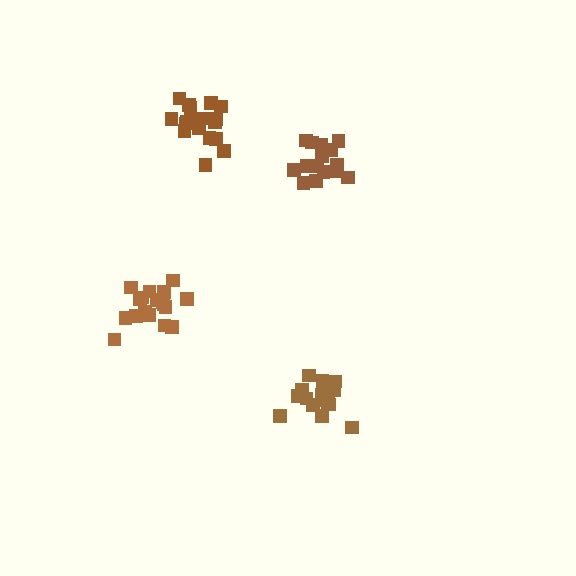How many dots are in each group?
Group 1: 18 dots, Group 2: 18 dots, Group 3: 16 dots, Group 4: 17 dots (69 total).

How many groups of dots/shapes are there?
There are 4 groups.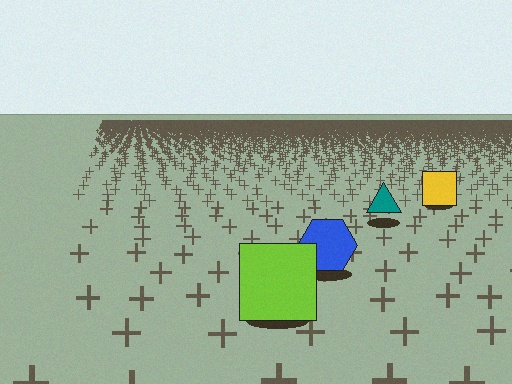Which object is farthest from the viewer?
The yellow square is farthest from the viewer. It appears smaller and the ground texture around it is denser.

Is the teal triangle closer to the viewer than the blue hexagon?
No. The blue hexagon is closer — you can tell from the texture gradient: the ground texture is coarser near it.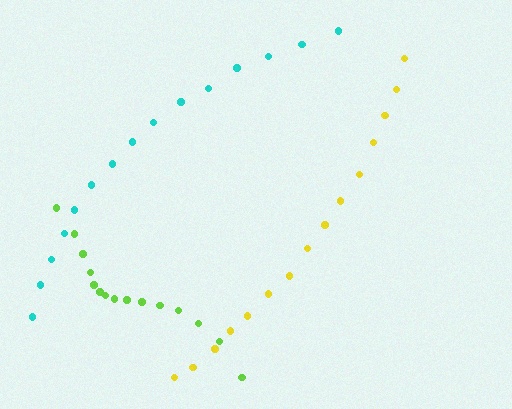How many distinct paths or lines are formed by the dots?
There are 3 distinct paths.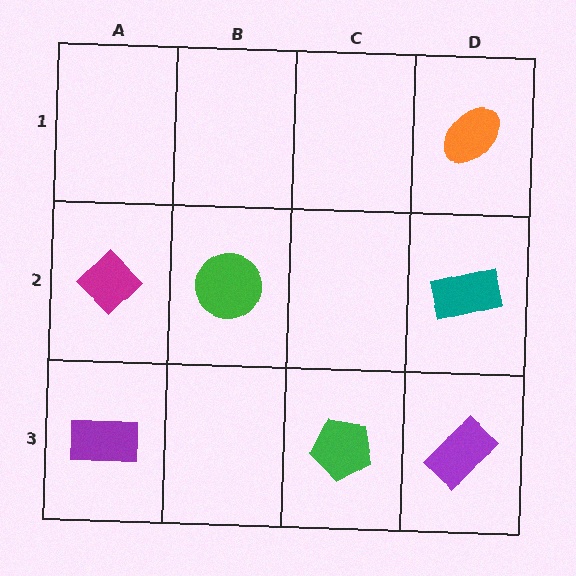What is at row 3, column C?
A green pentagon.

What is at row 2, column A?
A magenta diamond.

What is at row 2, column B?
A green circle.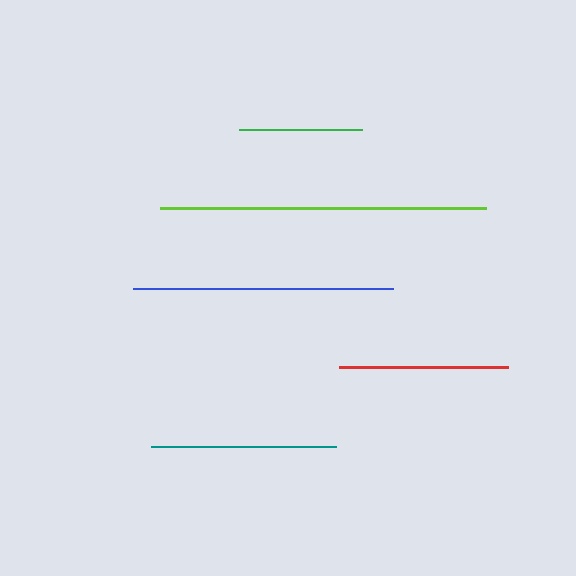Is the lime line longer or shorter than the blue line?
The lime line is longer than the blue line.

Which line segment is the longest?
The lime line is the longest at approximately 326 pixels.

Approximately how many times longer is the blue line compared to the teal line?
The blue line is approximately 1.4 times the length of the teal line.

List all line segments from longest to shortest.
From longest to shortest: lime, blue, teal, red, green.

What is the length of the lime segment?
The lime segment is approximately 326 pixels long.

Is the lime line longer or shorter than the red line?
The lime line is longer than the red line.